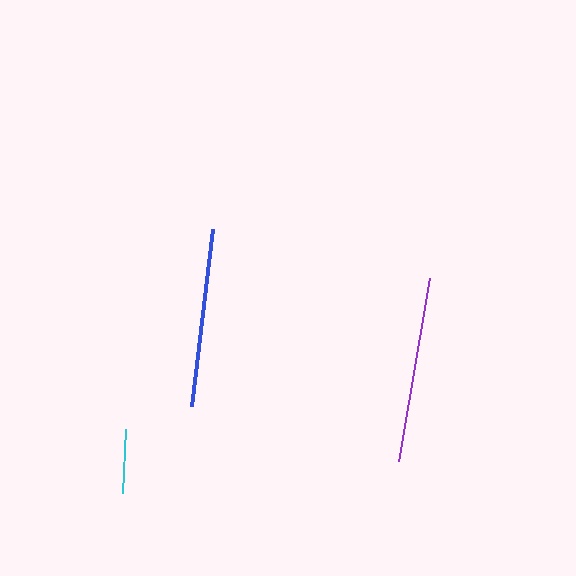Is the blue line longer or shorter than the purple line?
The purple line is longer than the blue line.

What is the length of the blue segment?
The blue segment is approximately 179 pixels long.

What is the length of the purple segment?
The purple segment is approximately 185 pixels long.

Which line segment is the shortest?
The cyan line is the shortest at approximately 64 pixels.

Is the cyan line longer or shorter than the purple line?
The purple line is longer than the cyan line.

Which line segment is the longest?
The purple line is the longest at approximately 185 pixels.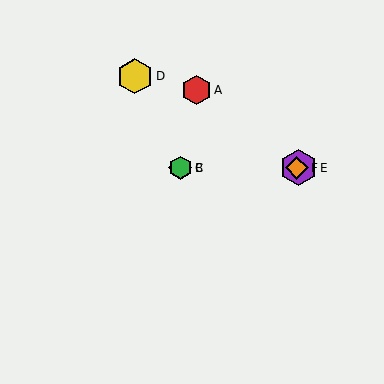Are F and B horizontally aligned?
Yes, both are at y≈168.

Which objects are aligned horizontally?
Objects B, C, E, F are aligned horizontally.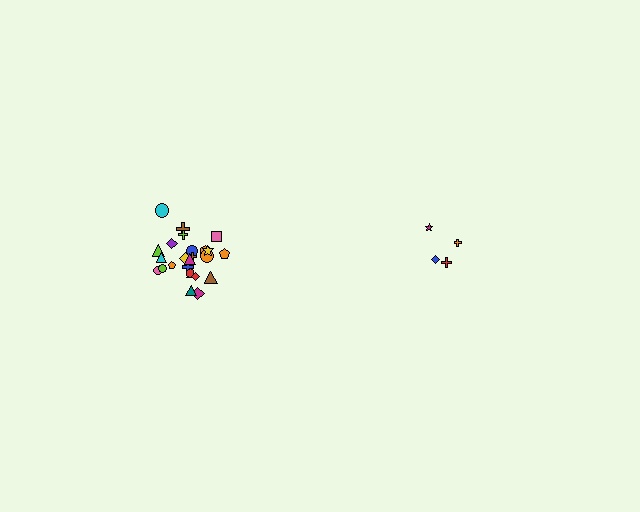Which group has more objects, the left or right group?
The left group.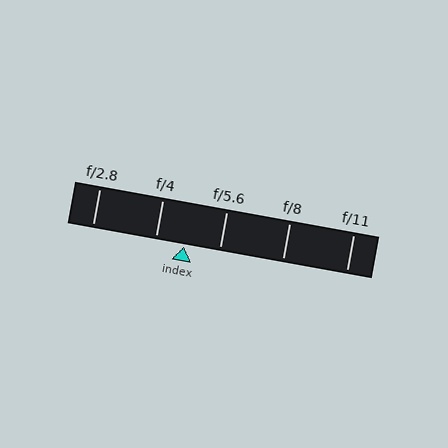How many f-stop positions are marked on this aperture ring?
There are 5 f-stop positions marked.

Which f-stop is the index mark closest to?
The index mark is closest to f/4.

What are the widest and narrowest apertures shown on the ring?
The widest aperture shown is f/2.8 and the narrowest is f/11.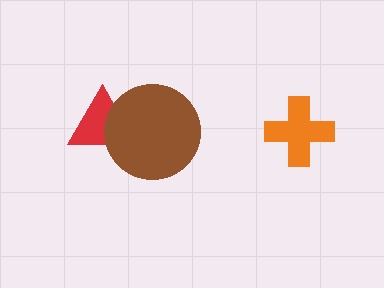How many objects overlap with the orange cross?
0 objects overlap with the orange cross.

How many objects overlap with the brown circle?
1 object overlaps with the brown circle.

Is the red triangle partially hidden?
Yes, it is partially covered by another shape.